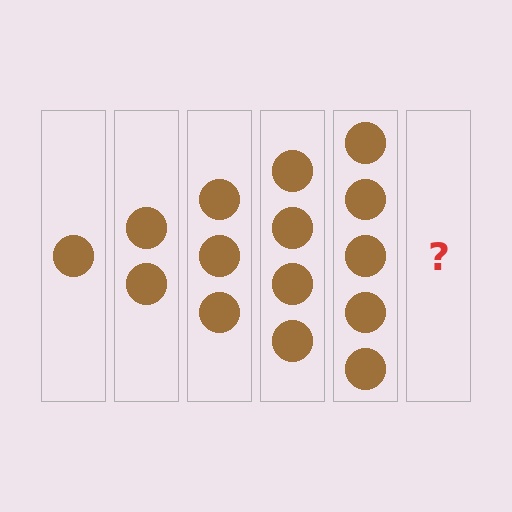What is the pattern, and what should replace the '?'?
The pattern is that each step adds one more circle. The '?' should be 6 circles.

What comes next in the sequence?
The next element should be 6 circles.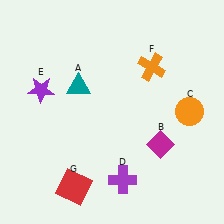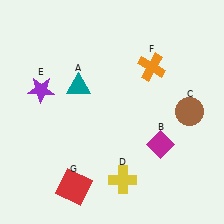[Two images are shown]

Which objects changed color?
C changed from orange to brown. D changed from purple to yellow.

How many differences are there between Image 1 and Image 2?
There are 2 differences between the two images.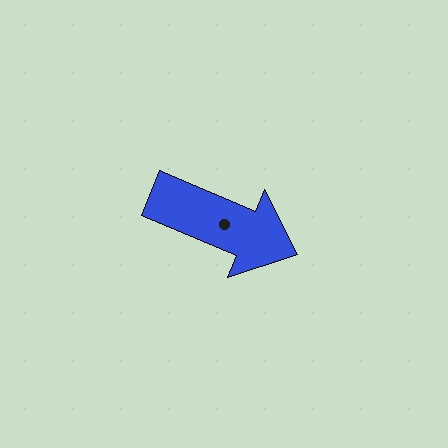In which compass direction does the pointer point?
Southeast.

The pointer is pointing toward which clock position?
Roughly 4 o'clock.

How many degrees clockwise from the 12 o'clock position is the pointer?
Approximately 113 degrees.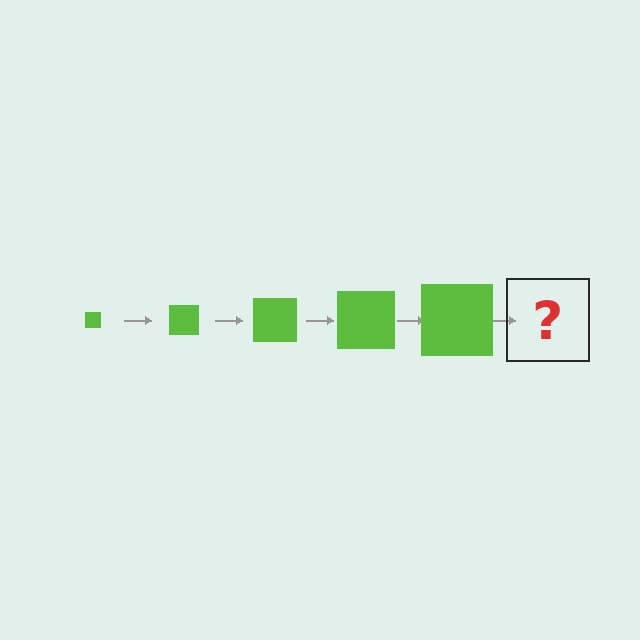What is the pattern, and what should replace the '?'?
The pattern is that the square gets progressively larger each step. The '?' should be a lime square, larger than the previous one.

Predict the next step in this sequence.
The next step is a lime square, larger than the previous one.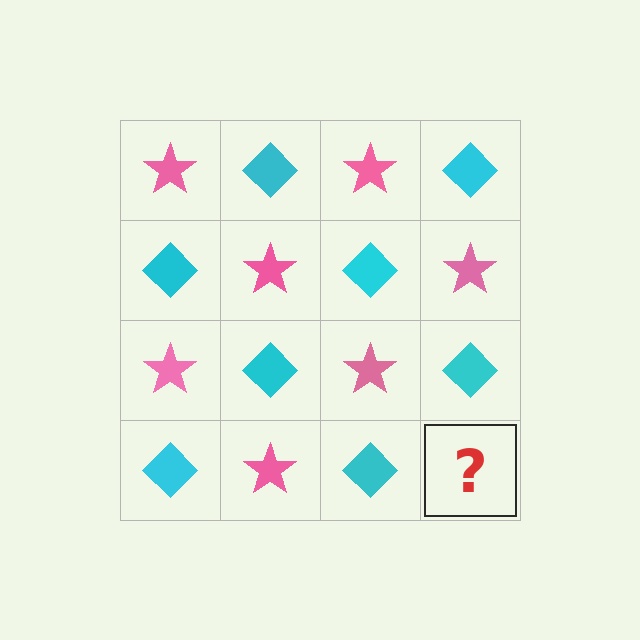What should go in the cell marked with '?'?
The missing cell should contain a pink star.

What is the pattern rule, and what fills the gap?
The rule is that it alternates pink star and cyan diamond in a checkerboard pattern. The gap should be filled with a pink star.